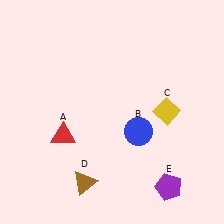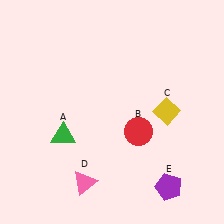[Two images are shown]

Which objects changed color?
A changed from red to green. B changed from blue to red. D changed from brown to pink.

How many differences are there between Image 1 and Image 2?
There are 3 differences between the two images.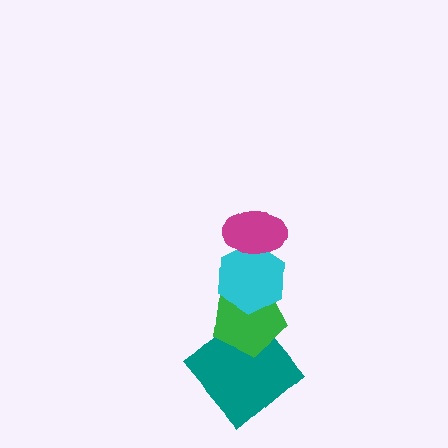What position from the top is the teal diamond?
The teal diamond is 4th from the top.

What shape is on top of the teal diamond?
The green pentagon is on top of the teal diamond.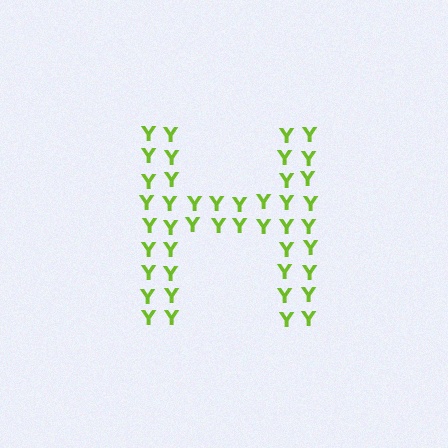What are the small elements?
The small elements are letter Y's.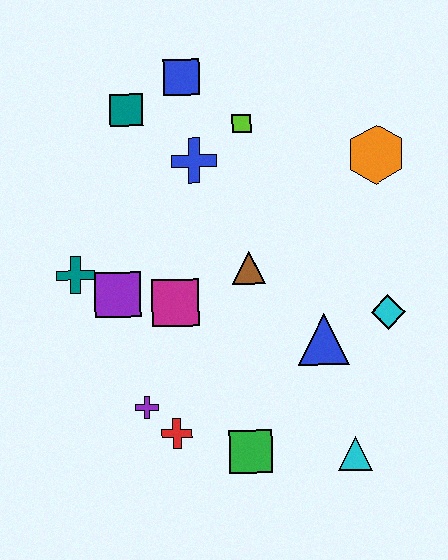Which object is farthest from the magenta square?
The orange hexagon is farthest from the magenta square.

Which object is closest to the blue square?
The teal square is closest to the blue square.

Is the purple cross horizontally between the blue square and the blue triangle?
No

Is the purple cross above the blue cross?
No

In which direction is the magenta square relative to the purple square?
The magenta square is to the right of the purple square.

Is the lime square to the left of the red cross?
No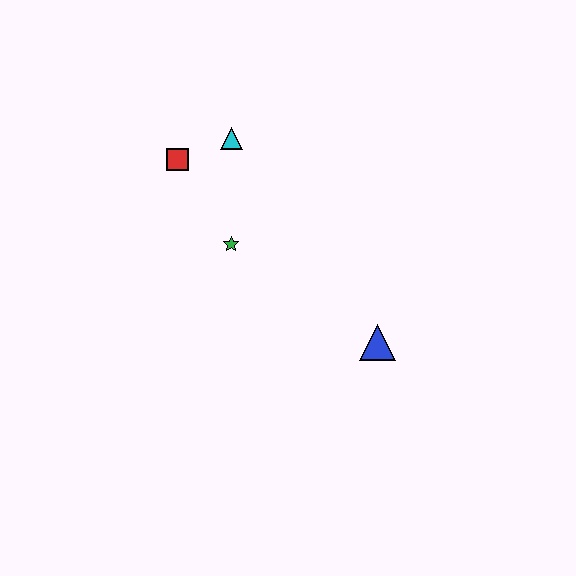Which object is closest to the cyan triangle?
The red square is closest to the cyan triangle.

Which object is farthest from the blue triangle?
The red square is farthest from the blue triangle.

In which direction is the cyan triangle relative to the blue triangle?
The cyan triangle is above the blue triangle.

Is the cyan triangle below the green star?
No